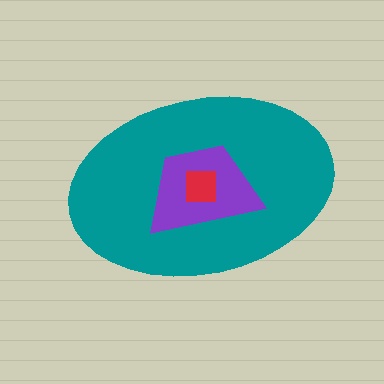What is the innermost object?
The red square.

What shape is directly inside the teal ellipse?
The purple trapezoid.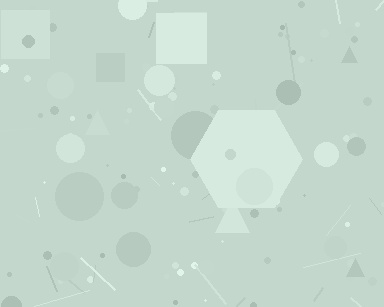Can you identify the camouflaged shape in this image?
The camouflaged shape is a hexagon.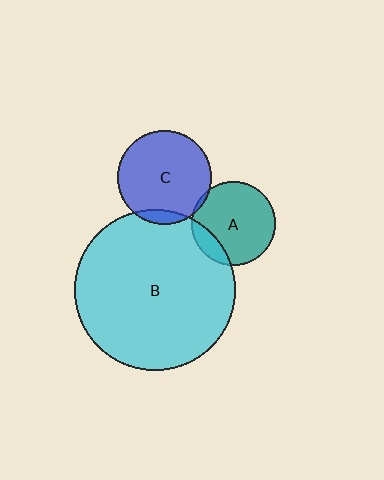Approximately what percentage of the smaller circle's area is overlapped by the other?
Approximately 5%.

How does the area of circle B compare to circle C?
Approximately 2.9 times.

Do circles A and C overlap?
Yes.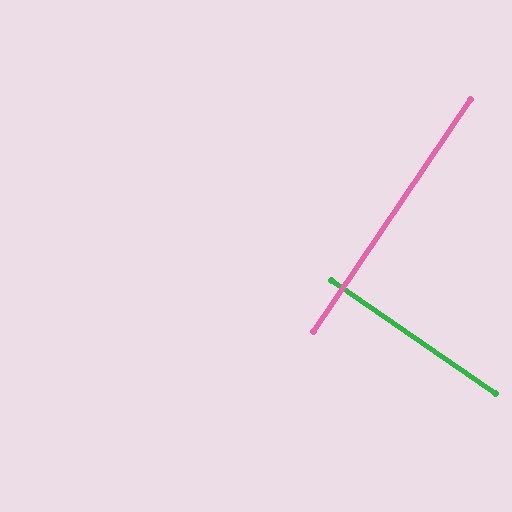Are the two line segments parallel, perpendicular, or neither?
Perpendicular — they meet at approximately 89°.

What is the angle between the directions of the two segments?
Approximately 89 degrees.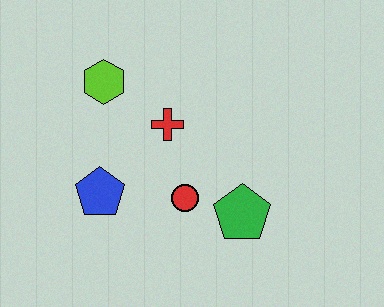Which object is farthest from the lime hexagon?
The green pentagon is farthest from the lime hexagon.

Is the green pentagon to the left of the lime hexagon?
No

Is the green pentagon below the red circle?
Yes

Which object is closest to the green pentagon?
The red circle is closest to the green pentagon.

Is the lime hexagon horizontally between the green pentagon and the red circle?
No